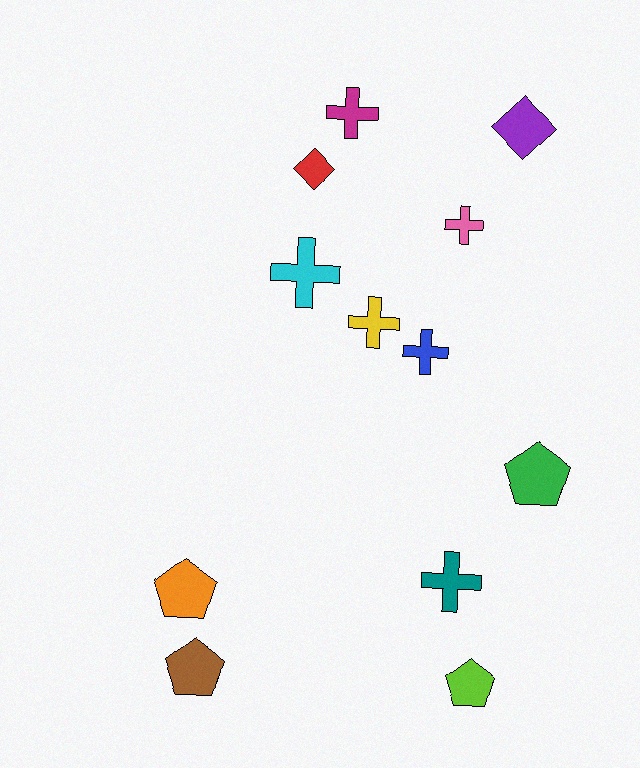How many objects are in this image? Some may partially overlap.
There are 12 objects.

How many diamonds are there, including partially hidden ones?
There are 2 diamonds.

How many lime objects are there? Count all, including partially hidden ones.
There is 1 lime object.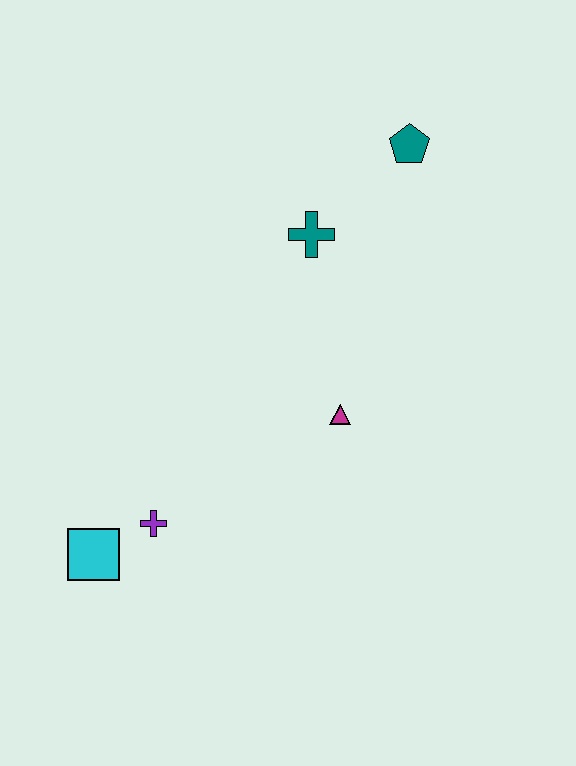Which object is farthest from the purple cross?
The teal pentagon is farthest from the purple cross.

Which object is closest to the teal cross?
The teal pentagon is closest to the teal cross.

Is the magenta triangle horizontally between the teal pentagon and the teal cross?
Yes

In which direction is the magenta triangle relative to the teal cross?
The magenta triangle is below the teal cross.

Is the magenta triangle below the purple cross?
No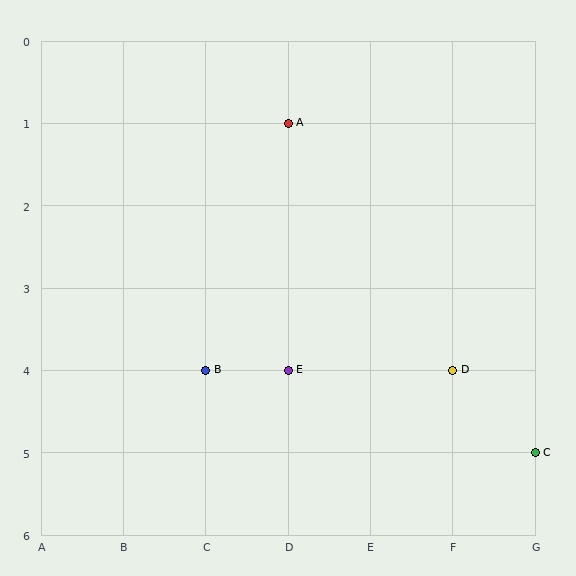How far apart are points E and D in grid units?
Points E and D are 2 columns apart.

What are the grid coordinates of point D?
Point D is at grid coordinates (F, 4).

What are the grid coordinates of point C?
Point C is at grid coordinates (G, 5).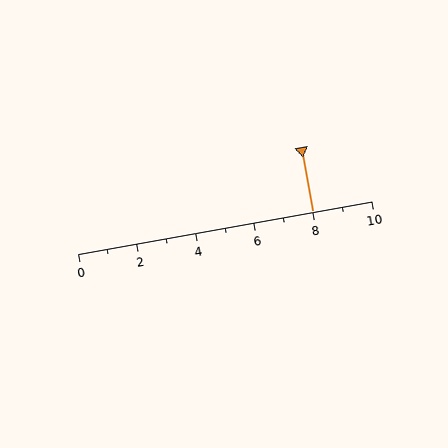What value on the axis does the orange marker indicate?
The marker indicates approximately 8.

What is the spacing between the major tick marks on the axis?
The major ticks are spaced 2 apart.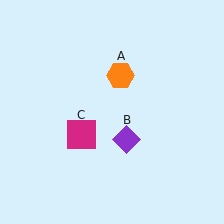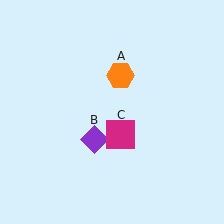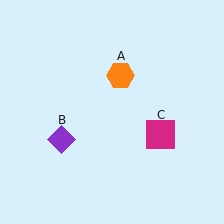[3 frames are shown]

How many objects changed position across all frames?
2 objects changed position: purple diamond (object B), magenta square (object C).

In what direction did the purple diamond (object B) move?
The purple diamond (object B) moved left.